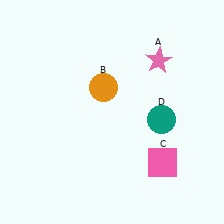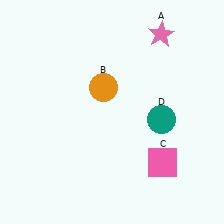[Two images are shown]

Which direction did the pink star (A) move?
The pink star (A) moved up.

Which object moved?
The pink star (A) moved up.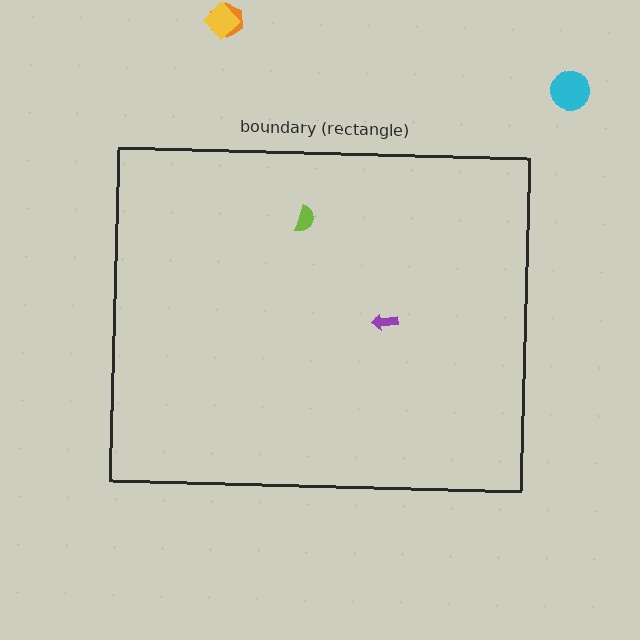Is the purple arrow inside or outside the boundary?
Inside.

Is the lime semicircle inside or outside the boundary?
Inside.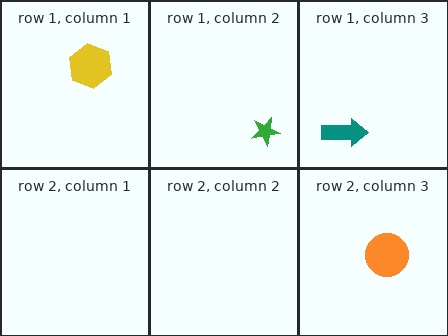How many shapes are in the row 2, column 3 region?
1.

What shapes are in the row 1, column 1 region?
The yellow hexagon.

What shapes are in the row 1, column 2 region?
The green star.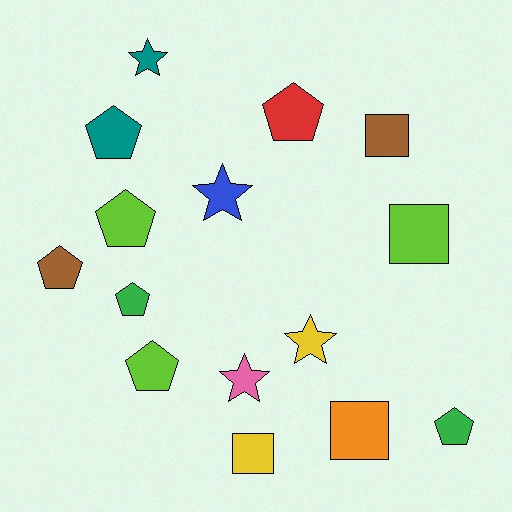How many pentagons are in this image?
There are 7 pentagons.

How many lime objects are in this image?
There are 3 lime objects.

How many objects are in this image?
There are 15 objects.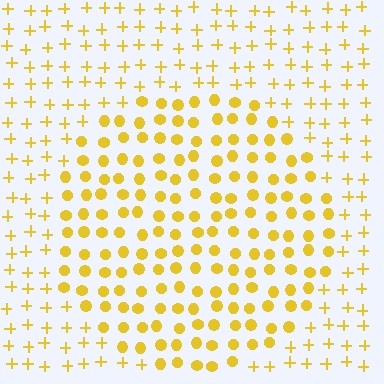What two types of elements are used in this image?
The image uses circles inside the circle region and plus signs outside it.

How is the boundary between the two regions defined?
The boundary is defined by a change in element shape: circles inside vs. plus signs outside. All elements share the same color and spacing.